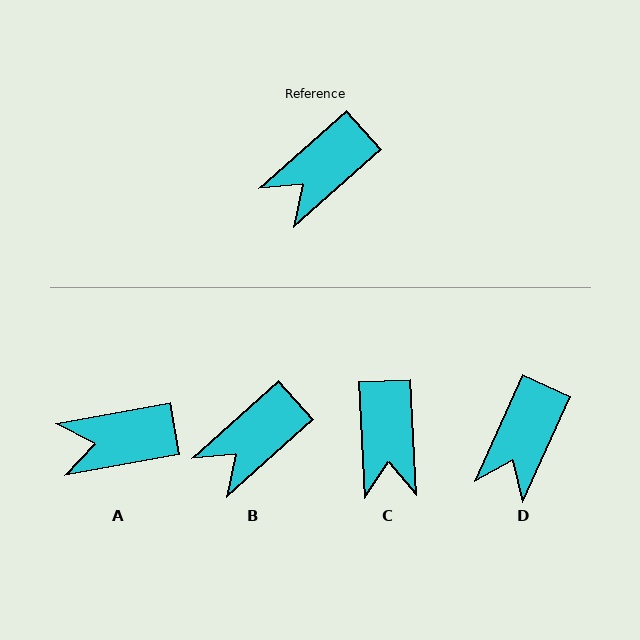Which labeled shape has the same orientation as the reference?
B.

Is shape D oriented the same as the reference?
No, it is off by about 24 degrees.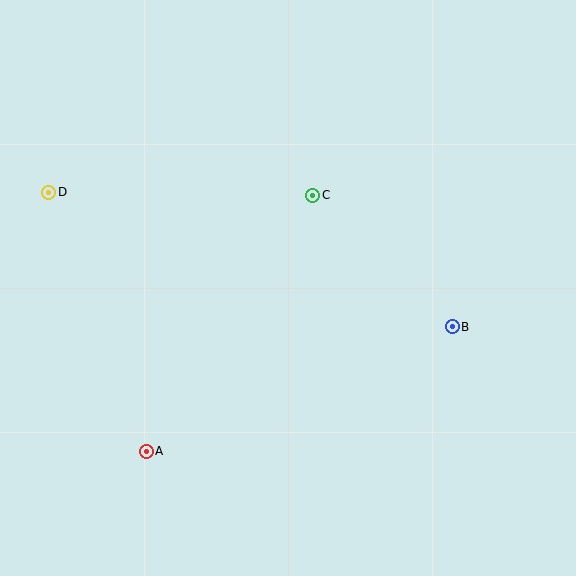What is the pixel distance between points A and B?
The distance between A and B is 331 pixels.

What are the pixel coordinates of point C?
Point C is at (313, 195).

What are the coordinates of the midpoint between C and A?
The midpoint between C and A is at (229, 323).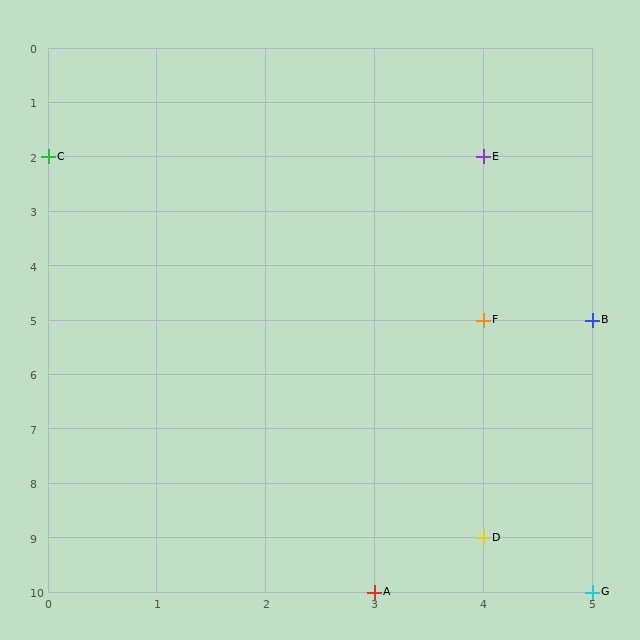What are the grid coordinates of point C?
Point C is at grid coordinates (0, 2).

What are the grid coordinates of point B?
Point B is at grid coordinates (5, 5).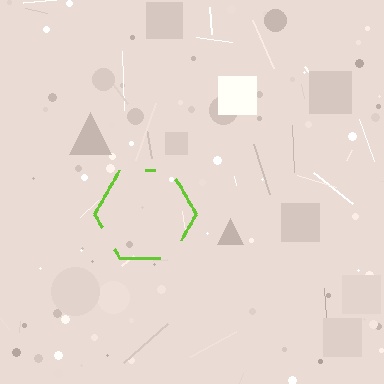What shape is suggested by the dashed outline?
The dashed outline suggests a hexagon.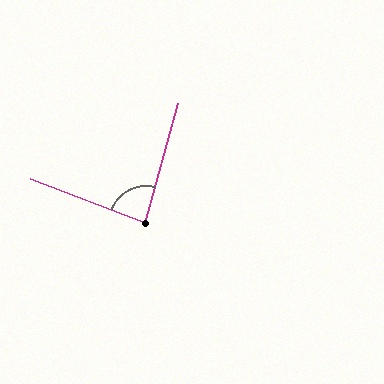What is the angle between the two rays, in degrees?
Approximately 84 degrees.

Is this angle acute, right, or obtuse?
It is acute.